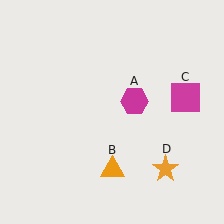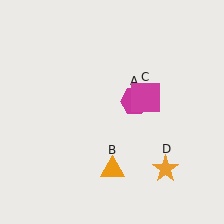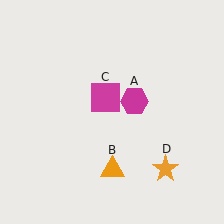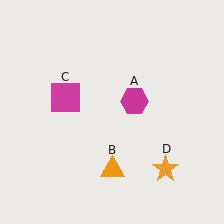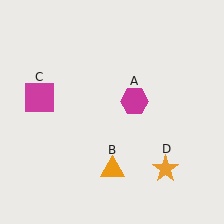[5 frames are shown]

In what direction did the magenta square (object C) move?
The magenta square (object C) moved left.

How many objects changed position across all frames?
1 object changed position: magenta square (object C).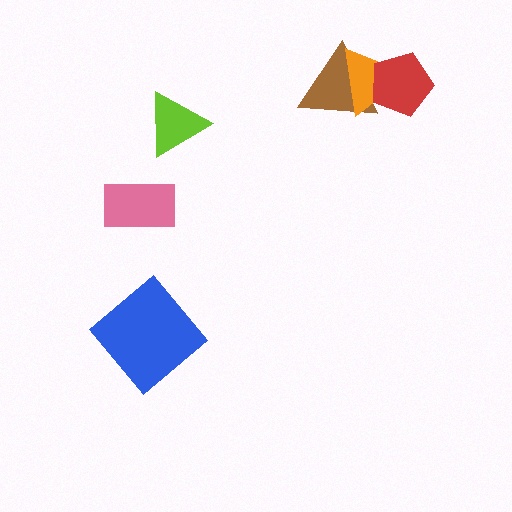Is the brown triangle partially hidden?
Yes, it is partially covered by another shape.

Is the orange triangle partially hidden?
Yes, it is partially covered by another shape.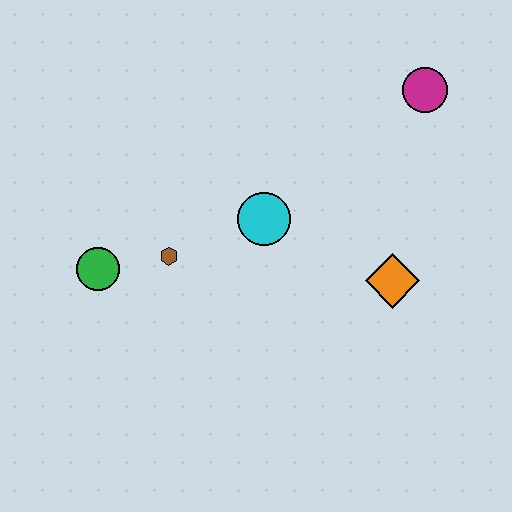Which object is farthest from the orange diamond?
The green circle is farthest from the orange diamond.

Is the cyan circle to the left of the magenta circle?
Yes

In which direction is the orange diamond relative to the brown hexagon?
The orange diamond is to the right of the brown hexagon.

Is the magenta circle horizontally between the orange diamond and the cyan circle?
No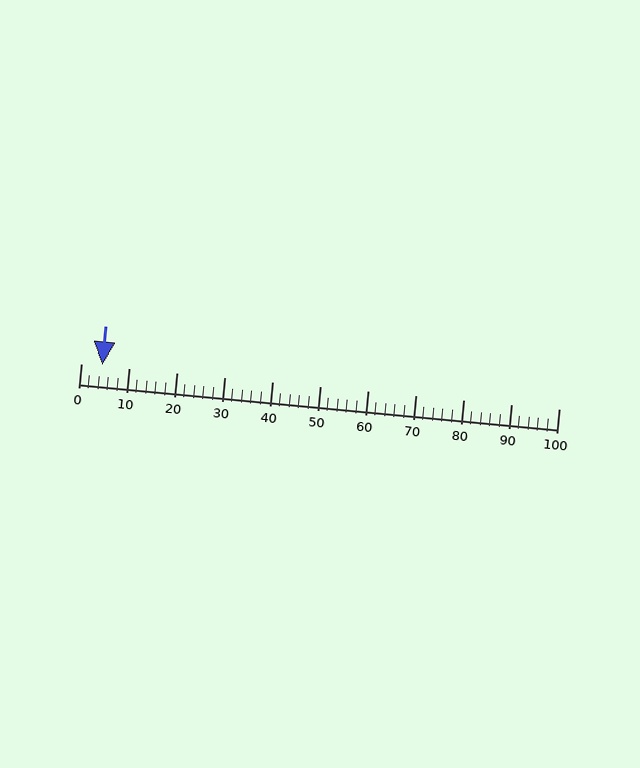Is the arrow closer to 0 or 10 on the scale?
The arrow is closer to 0.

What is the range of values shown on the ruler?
The ruler shows values from 0 to 100.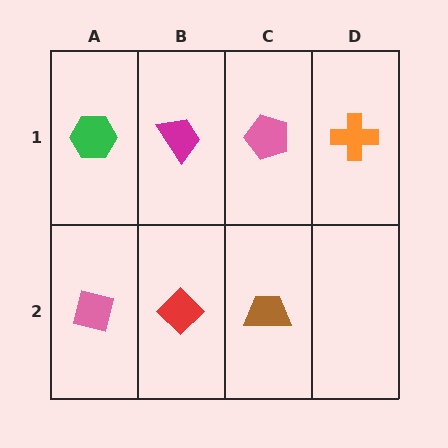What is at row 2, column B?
A red diamond.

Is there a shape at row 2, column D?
No, that cell is empty.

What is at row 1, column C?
A pink pentagon.